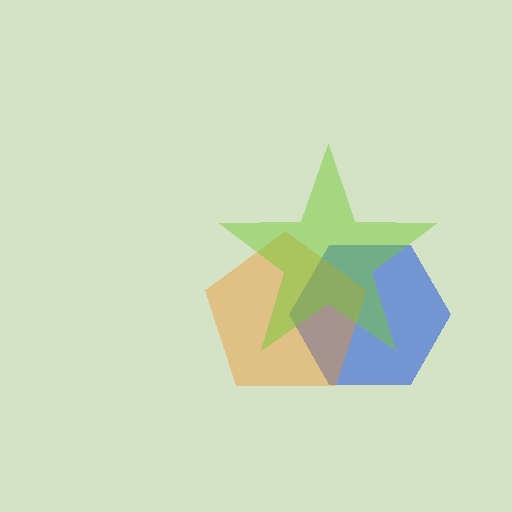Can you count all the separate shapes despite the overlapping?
Yes, there are 3 separate shapes.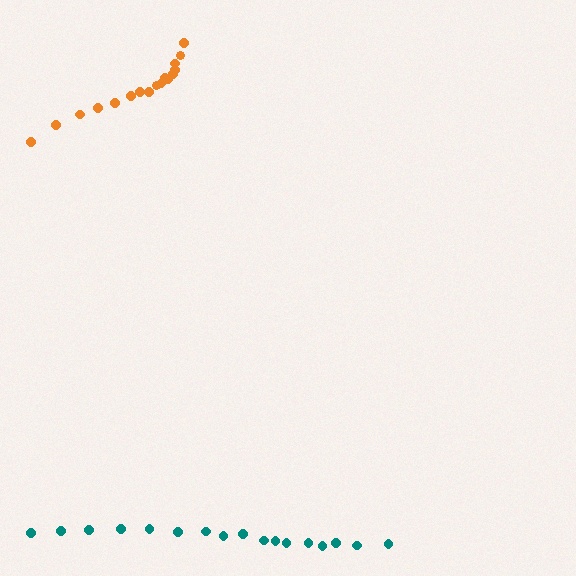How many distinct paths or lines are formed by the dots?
There are 2 distinct paths.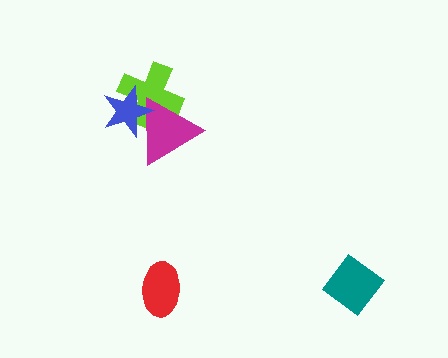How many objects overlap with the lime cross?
2 objects overlap with the lime cross.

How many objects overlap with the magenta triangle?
2 objects overlap with the magenta triangle.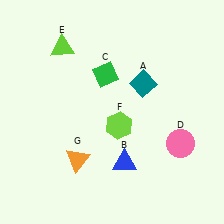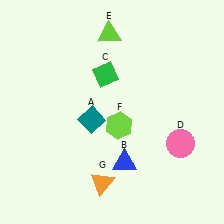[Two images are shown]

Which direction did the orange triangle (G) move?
The orange triangle (G) moved right.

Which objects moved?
The objects that moved are: the teal diamond (A), the lime triangle (E), the orange triangle (G).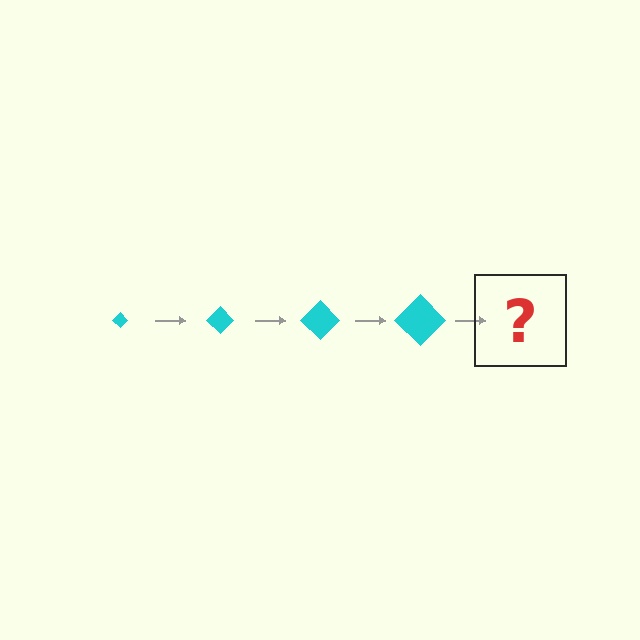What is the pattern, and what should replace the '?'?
The pattern is that the diamond gets progressively larger each step. The '?' should be a cyan diamond, larger than the previous one.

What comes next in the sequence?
The next element should be a cyan diamond, larger than the previous one.